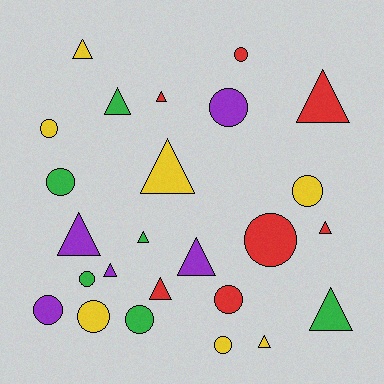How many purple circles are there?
There are 2 purple circles.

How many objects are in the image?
There are 25 objects.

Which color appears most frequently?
Yellow, with 7 objects.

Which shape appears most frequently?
Triangle, with 13 objects.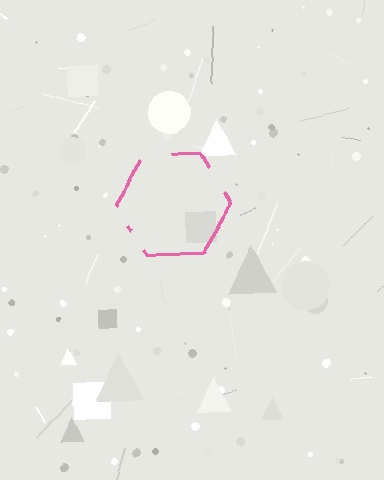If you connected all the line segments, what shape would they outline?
They would outline a hexagon.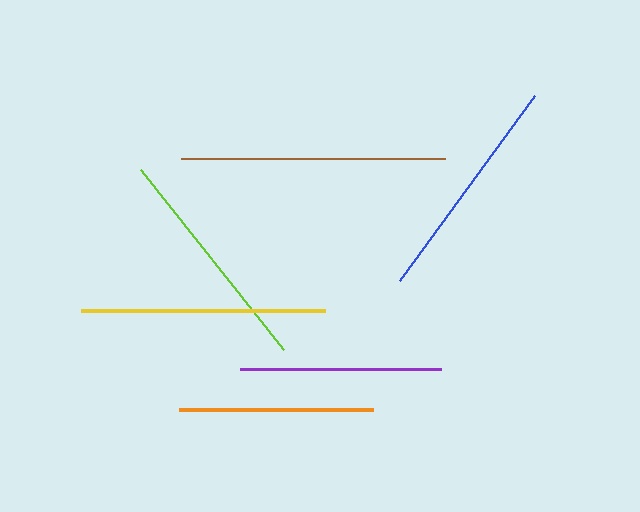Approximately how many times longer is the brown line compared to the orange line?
The brown line is approximately 1.4 times the length of the orange line.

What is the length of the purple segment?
The purple segment is approximately 202 pixels long.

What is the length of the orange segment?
The orange segment is approximately 194 pixels long.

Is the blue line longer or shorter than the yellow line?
The yellow line is longer than the blue line.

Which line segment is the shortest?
The orange line is the shortest at approximately 194 pixels.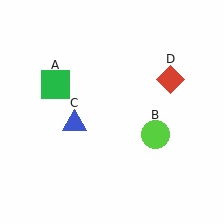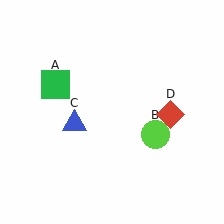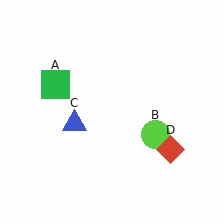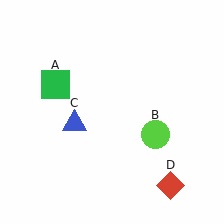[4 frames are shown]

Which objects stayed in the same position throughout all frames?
Green square (object A) and lime circle (object B) and blue triangle (object C) remained stationary.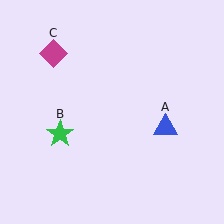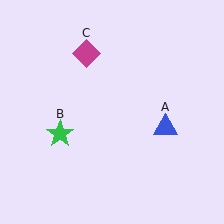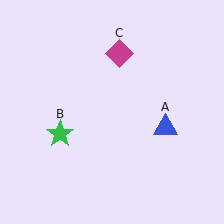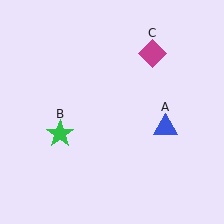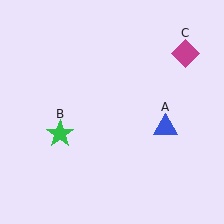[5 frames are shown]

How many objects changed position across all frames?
1 object changed position: magenta diamond (object C).